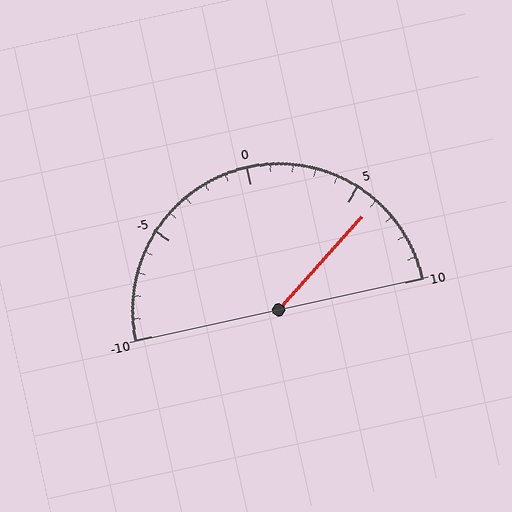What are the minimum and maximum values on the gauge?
The gauge ranges from -10 to 10.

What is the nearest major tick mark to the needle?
The nearest major tick mark is 5.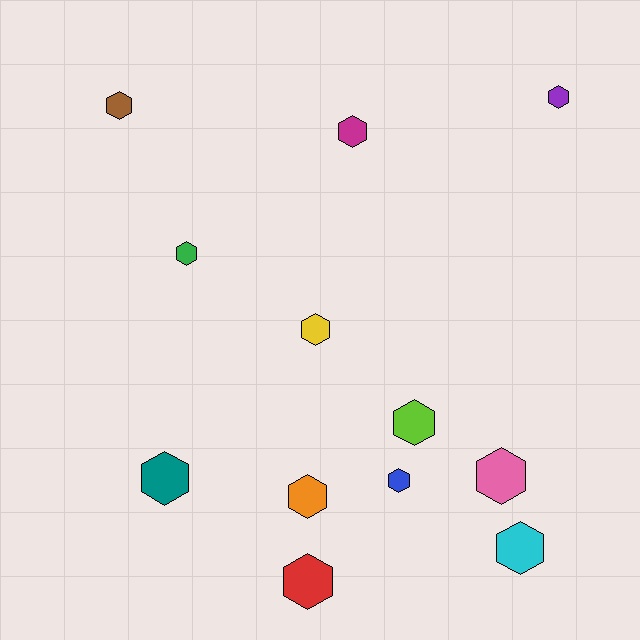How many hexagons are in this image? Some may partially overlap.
There are 12 hexagons.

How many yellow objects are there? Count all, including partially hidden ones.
There is 1 yellow object.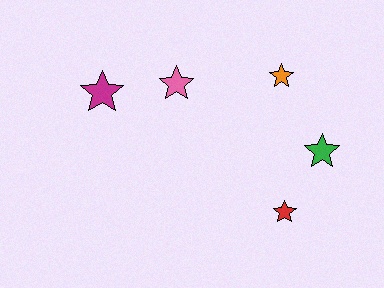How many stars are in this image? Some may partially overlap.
There are 5 stars.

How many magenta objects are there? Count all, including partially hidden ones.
There is 1 magenta object.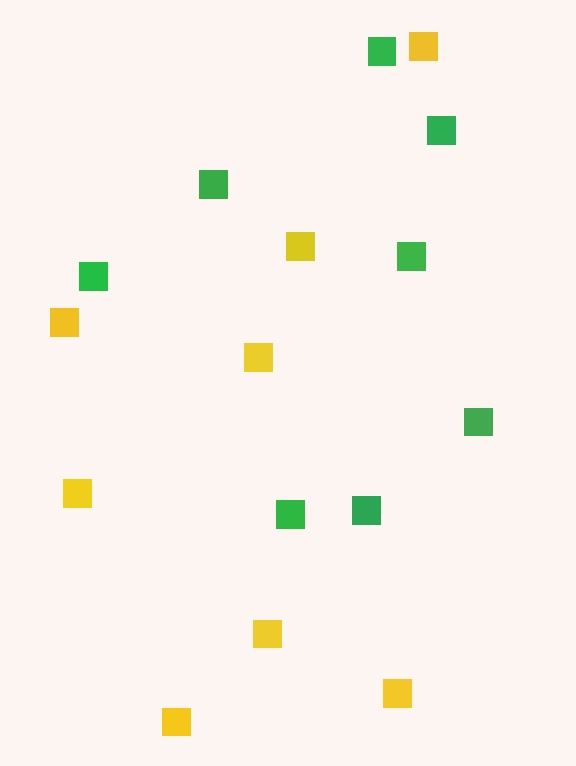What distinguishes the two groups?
There are 2 groups: one group of yellow squares (8) and one group of green squares (8).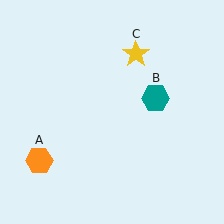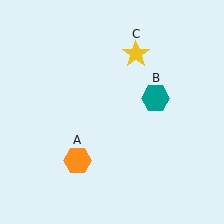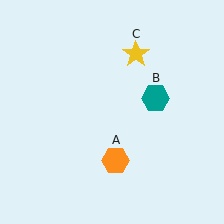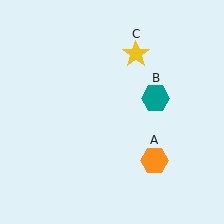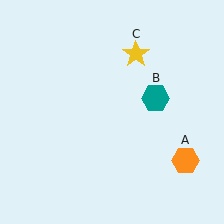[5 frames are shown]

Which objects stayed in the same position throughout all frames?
Teal hexagon (object B) and yellow star (object C) remained stationary.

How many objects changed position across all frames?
1 object changed position: orange hexagon (object A).